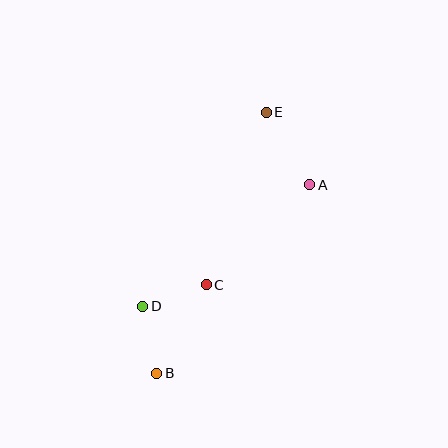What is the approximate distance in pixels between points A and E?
The distance between A and E is approximately 85 pixels.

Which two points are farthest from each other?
Points B and E are farthest from each other.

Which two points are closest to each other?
Points C and D are closest to each other.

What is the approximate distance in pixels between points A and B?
The distance between A and B is approximately 243 pixels.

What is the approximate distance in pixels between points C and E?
The distance between C and E is approximately 182 pixels.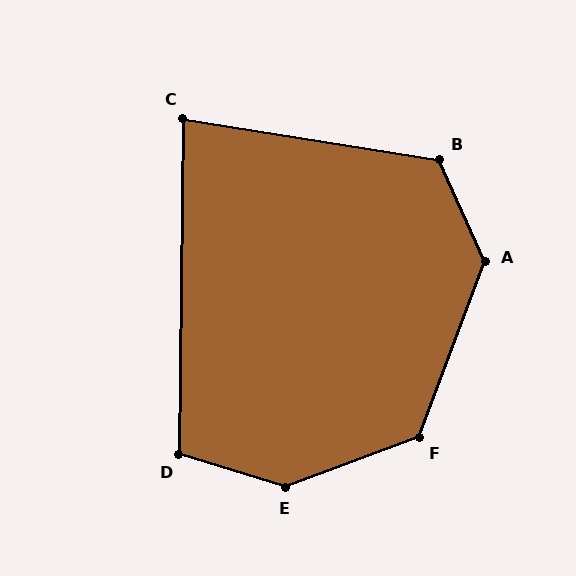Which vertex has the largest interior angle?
E, at approximately 143 degrees.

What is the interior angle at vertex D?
Approximately 106 degrees (obtuse).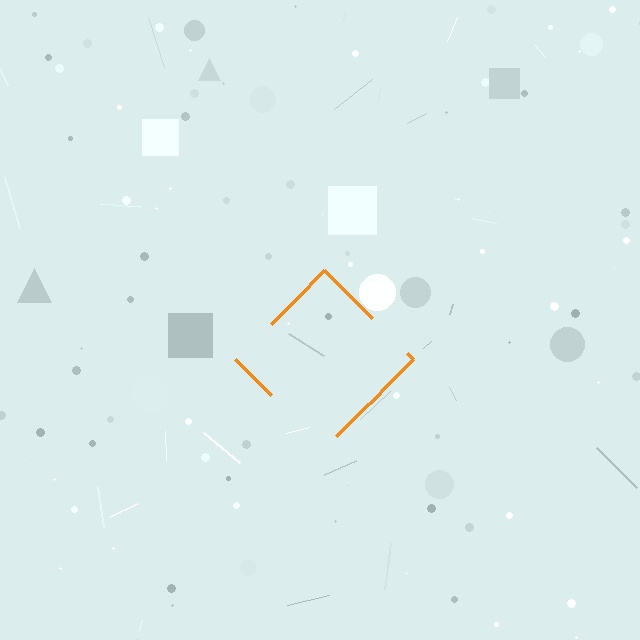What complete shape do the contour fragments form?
The contour fragments form a diamond.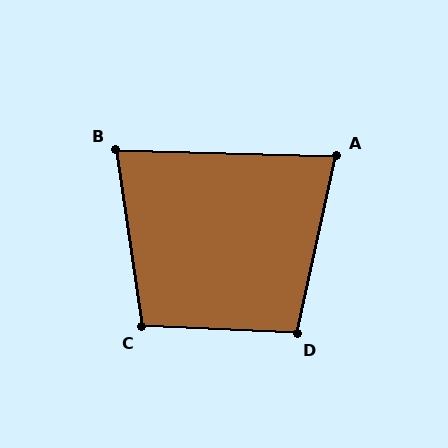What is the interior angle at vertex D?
Approximately 100 degrees (obtuse).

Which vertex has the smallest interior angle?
A, at approximately 79 degrees.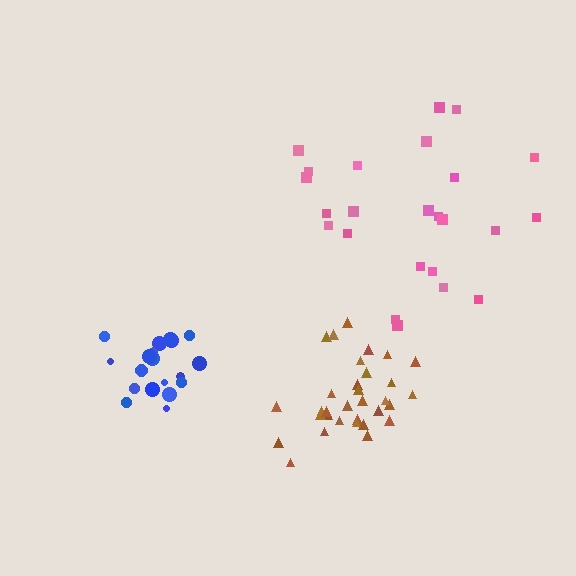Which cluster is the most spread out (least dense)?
Pink.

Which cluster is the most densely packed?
Blue.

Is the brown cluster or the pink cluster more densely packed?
Brown.